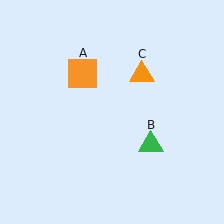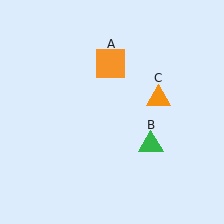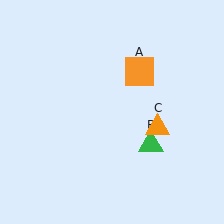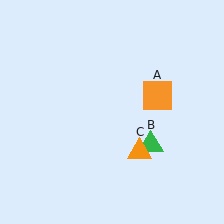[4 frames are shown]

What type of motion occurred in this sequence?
The orange square (object A), orange triangle (object C) rotated clockwise around the center of the scene.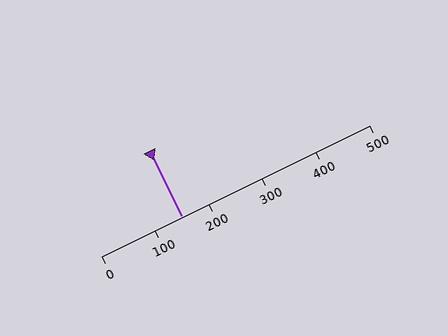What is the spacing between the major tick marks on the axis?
The major ticks are spaced 100 apart.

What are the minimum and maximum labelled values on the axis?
The axis runs from 0 to 500.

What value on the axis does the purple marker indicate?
The marker indicates approximately 150.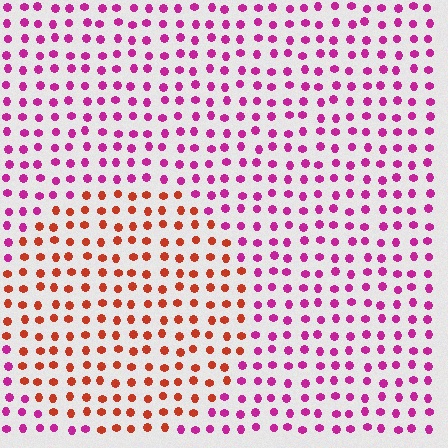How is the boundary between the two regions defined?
The boundary is defined purely by a slight shift in hue (about 53 degrees). Spacing, size, and orientation are identical on both sides.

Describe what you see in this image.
The image is filled with small magenta elements in a uniform arrangement. A circle-shaped region is visible where the elements are tinted to a slightly different hue, forming a subtle color boundary.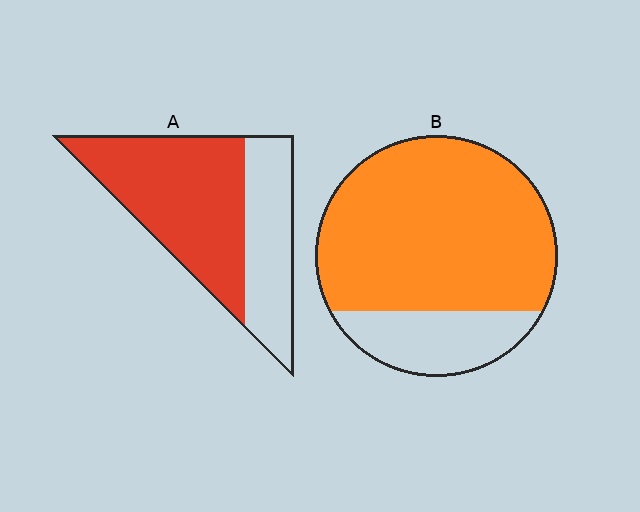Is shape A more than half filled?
Yes.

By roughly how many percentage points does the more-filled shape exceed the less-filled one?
By roughly 15 percentage points (B over A).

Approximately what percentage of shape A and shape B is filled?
A is approximately 65% and B is approximately 80%.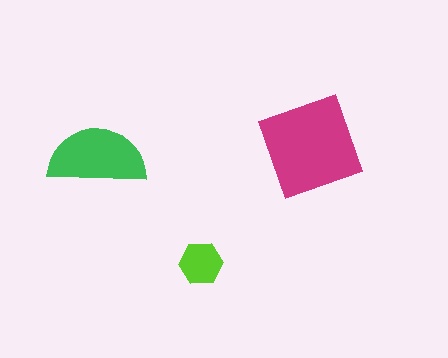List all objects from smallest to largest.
The lime hexagon, the green semicircle, the magenta square.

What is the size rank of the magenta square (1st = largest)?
1st.